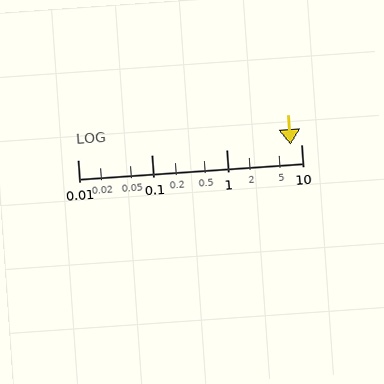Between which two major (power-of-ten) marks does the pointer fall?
The pointer is between 1 and 10.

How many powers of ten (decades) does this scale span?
The scale spans 3 decades, from 0.01 to 10.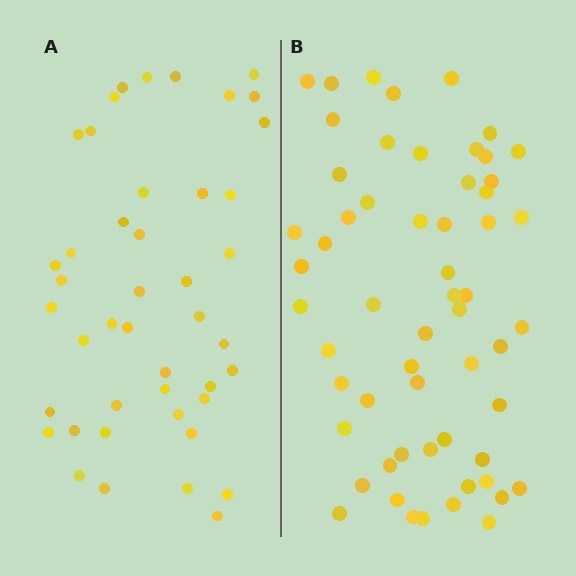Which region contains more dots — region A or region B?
Region B (the right region) has more dots.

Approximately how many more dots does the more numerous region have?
Region B has approximately 15 more dots than region A.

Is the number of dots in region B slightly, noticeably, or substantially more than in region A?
Region B has noticeably more, but not dramatically so. The ratio is roughly 1.3 to 1.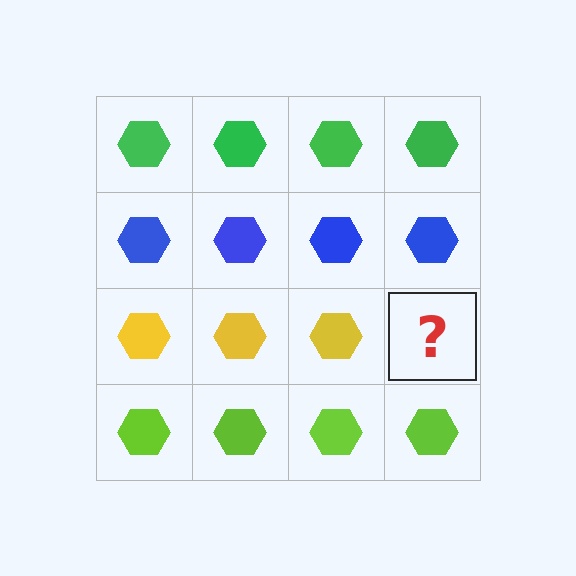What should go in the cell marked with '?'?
The missing cell should contain a yellow hexagon.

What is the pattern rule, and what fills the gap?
The rule is that each row has a consistent color. The gap should be filled with a yellow hexagon.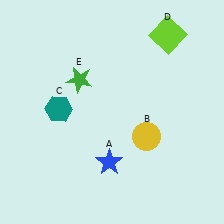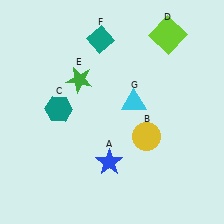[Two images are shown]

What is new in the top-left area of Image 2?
A teal diamond (F) was added in the top-left area of Image 2.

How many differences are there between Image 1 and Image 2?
There are 2 differences between the two images.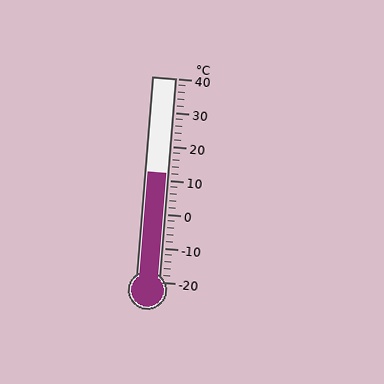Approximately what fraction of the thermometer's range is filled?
The thermometer is filled to approximately 55% of its range.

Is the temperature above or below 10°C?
The temperature is above 10°C.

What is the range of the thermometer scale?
The thermometer scale ranges from -20°C to 40°C.